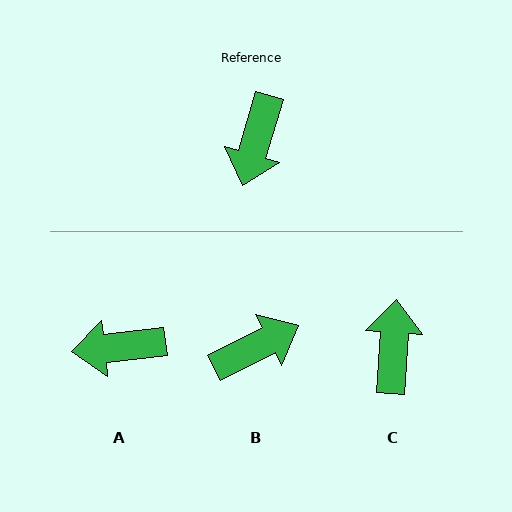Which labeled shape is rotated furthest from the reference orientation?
C, about 167 degrees away.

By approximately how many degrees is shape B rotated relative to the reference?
Approximately 133 degrees counter-clockwise.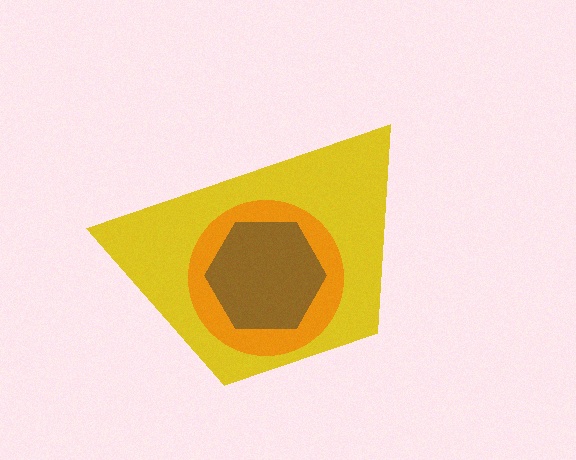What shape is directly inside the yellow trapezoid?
The orange circle.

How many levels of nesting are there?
3.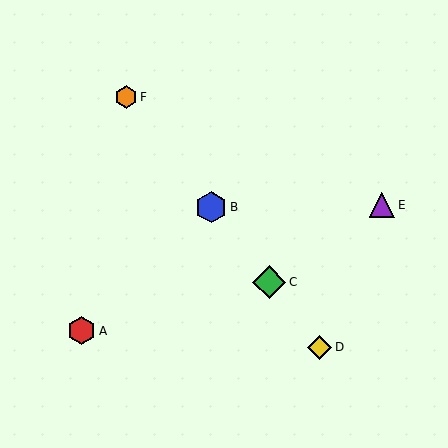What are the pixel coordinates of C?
Object C is at (269, 282).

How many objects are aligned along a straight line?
4 objects (B, C, D, F) are aligned along a straight line.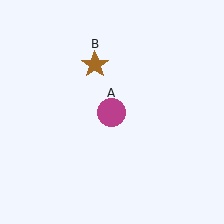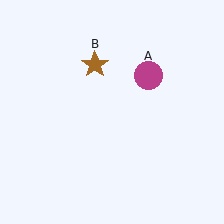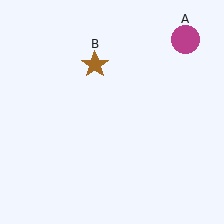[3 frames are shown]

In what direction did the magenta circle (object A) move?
The magenta circle (object A) moved up and to the right.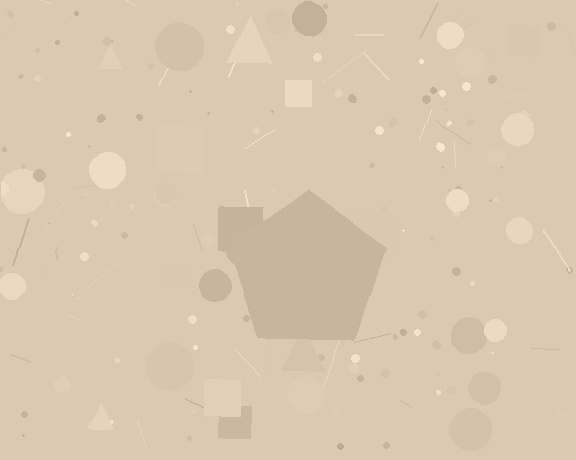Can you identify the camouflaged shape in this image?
The camouflaged shape is a pentagon.